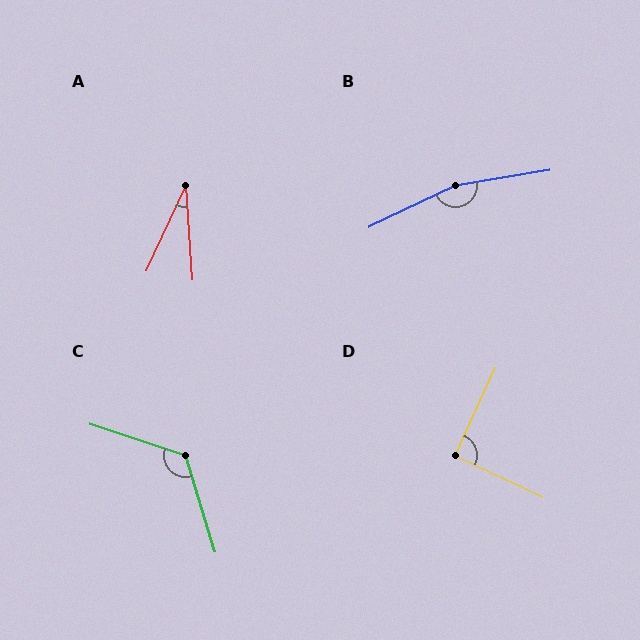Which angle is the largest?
B, at approximately 164 degrees.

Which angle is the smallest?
A, at approximately 29 degrees.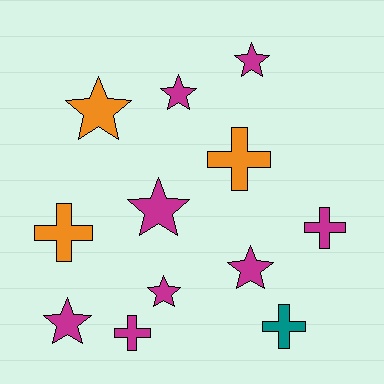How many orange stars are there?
There is 1 orange star.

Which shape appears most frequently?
Star, with 7 objects.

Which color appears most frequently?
Magenta, with 8 objects.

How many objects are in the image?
There are 12 objects.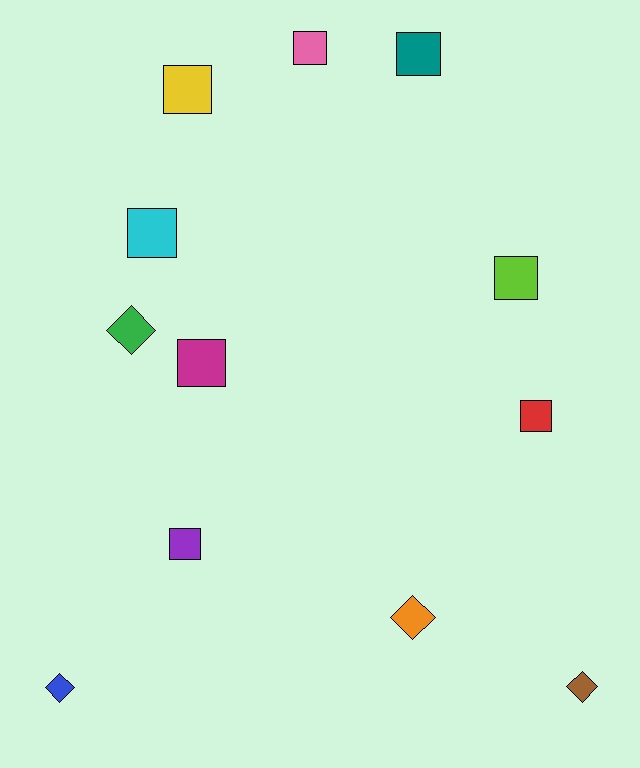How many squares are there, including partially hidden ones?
There are 8 squares.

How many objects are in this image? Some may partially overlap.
There are 12 objects.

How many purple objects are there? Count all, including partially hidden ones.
There is 1 purple object.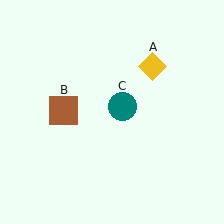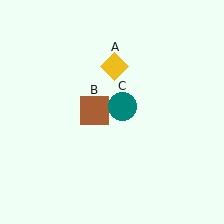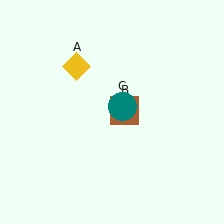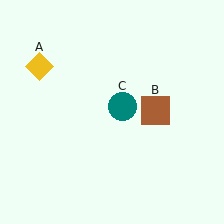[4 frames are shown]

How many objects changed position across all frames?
2 objects changed position: yellow diamond (object A), brown square (object B).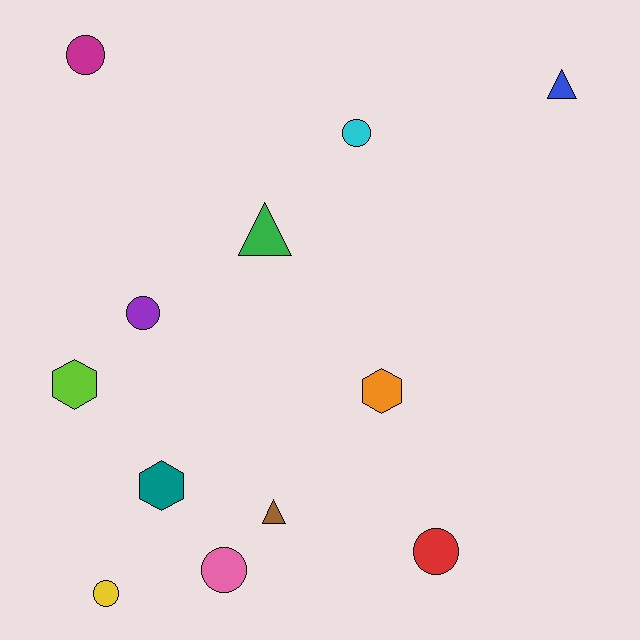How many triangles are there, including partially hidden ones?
There are 3 triangles.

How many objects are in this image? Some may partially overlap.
There are 12 objects.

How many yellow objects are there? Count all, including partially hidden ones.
There is 1 yellow object.